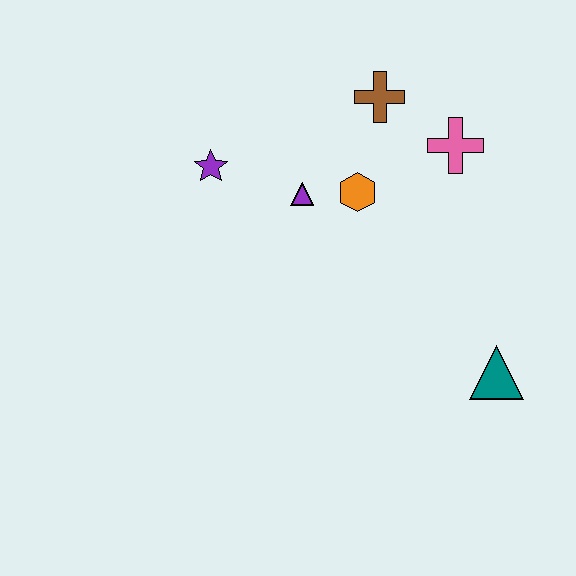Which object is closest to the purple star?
The purple triangle is closest to the purple star.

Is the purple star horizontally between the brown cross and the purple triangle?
No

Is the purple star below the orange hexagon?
No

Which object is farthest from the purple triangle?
The teal triangle is farthest from the purple triangle.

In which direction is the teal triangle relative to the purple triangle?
The teal triangle is to the right of the purple triangle.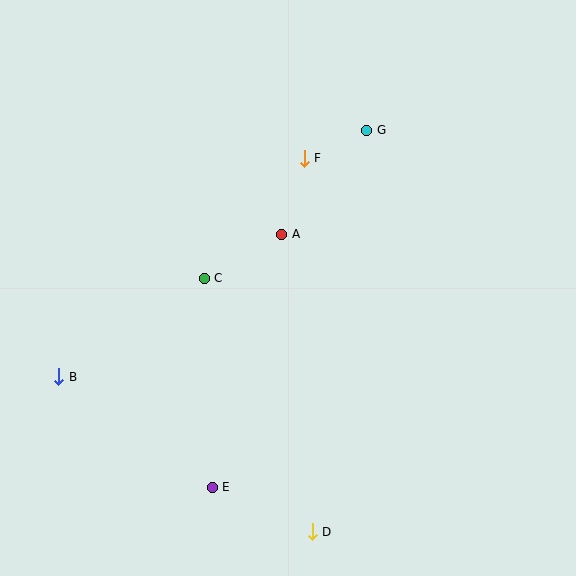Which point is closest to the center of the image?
Point A at (282, 234) is closest to the center.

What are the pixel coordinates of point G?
Point G is at (367, 130).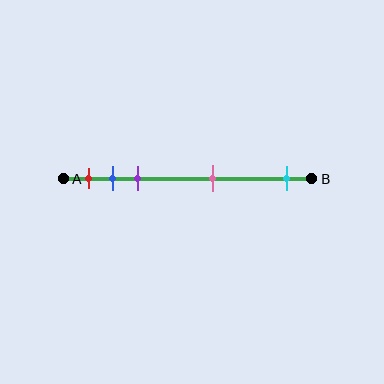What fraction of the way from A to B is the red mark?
The red mark is approximately 10% (0.1) of the way from A to B.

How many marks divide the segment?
There are 5 marks dividing the segment.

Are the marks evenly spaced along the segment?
No, the marks are not evenly spaced.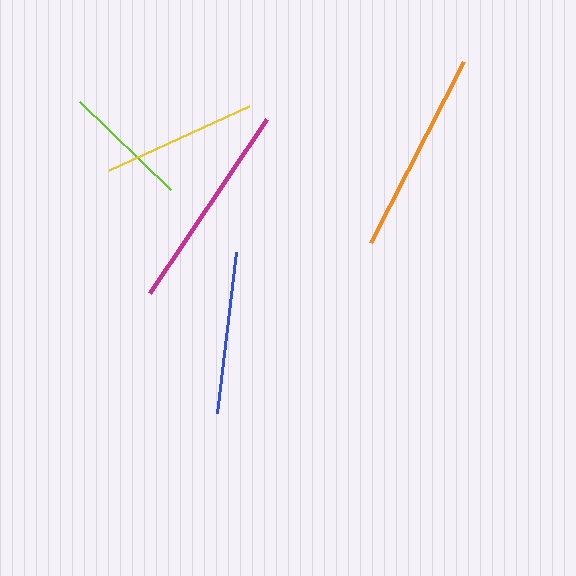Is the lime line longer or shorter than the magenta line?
The magenta line is longer than the lime line.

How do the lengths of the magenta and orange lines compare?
The magenta and orange lines are approximately the same length.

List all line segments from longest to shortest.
From longest to shortest: magenta, orange, blue, yellow, lime.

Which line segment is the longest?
The magenta line is the longest at approximately 210 pixels.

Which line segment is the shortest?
The lime line is the shortest at approximately 126 pixels.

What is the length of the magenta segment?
The magenta segment is approximately 210 pixels long.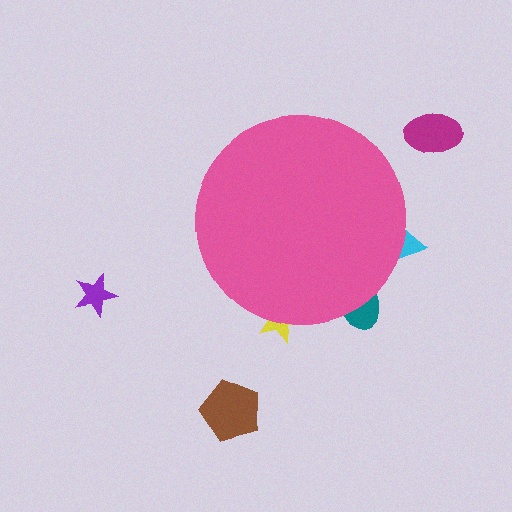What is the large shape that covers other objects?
A pink circle.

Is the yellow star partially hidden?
Yes, the yellow star is partially hidden behind the pink circle.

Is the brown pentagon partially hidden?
No, the brown pentagon is fully visible.